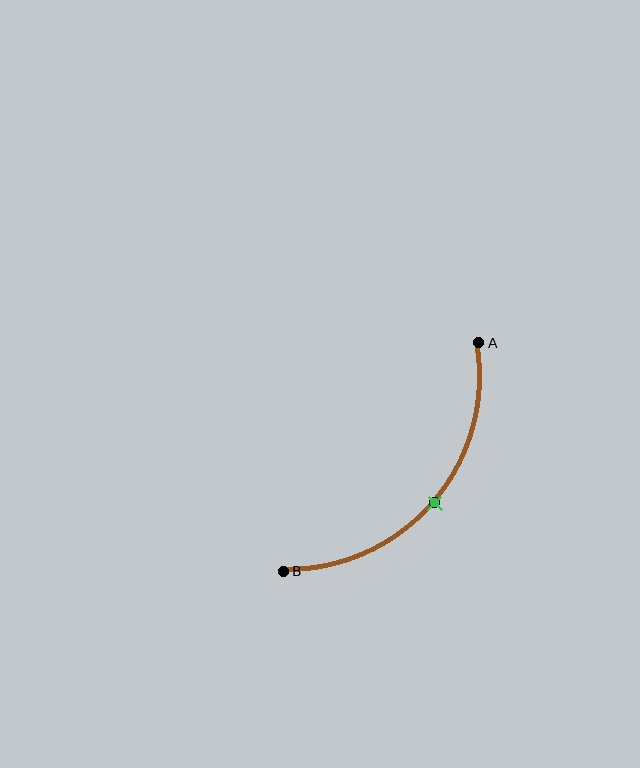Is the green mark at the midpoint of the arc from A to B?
Yes. The green mark lies on the arc at equal arc-length from both A and B — it is the arc midpoint.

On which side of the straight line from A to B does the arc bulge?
The arc bulges below and to the right of the straight line connecting A and B.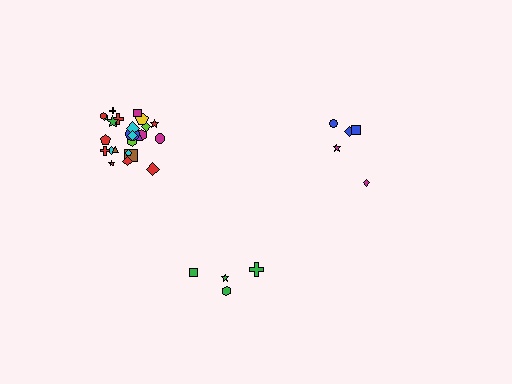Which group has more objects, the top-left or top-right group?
The top-left group.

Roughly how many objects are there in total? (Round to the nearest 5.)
Roughly 35 objects in total.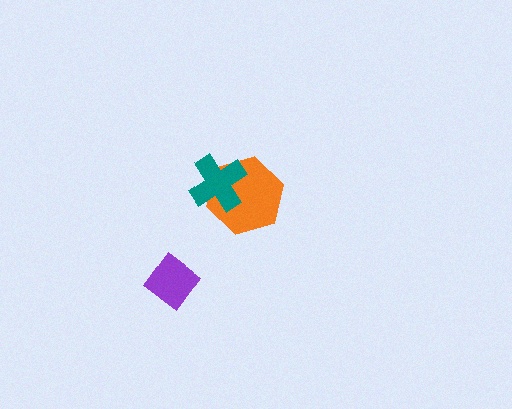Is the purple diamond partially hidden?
No, no other shape covers it.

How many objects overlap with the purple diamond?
0 objects overlap with the purple diamond.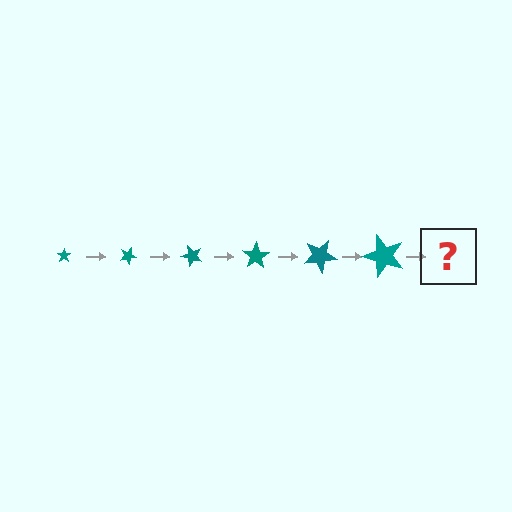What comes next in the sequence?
The next element should be a star, larger than the previous one and rotated 150 degrees from the start.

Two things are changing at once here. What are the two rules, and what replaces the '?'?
The two rules are that the star grows larger each step and it rotates 25 degrees each step. The '?' should be a star, larger than the previous one and rotated 150 degrees from the start.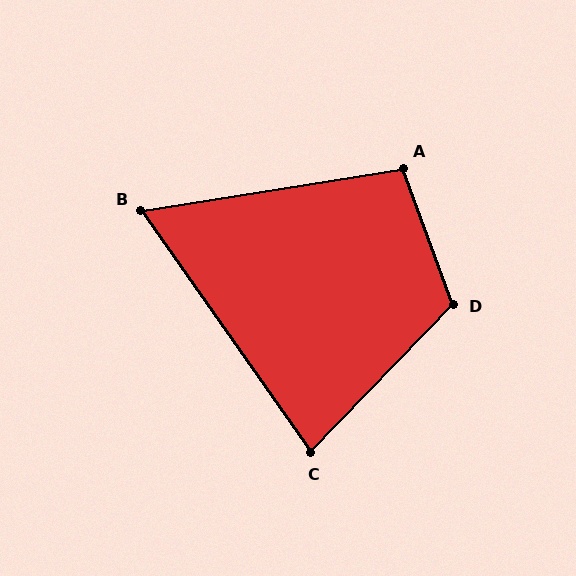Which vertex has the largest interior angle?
D, at approximately 116 degrees.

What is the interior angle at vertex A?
Approximately 101 degrees (obtuse).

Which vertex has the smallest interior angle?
B, at approximately 64 degrees.